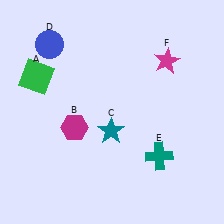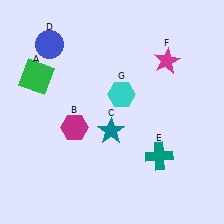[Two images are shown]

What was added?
A cyan hexagon (G) was added in Image 2.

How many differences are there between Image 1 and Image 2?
There is 1 difference between the two images.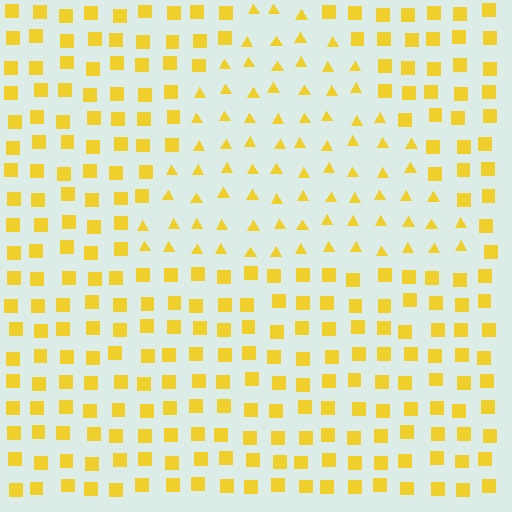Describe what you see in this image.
The image is filled with small yellow elements arranged in a uniform grid. A triangle-shaped region contains triangles, while the surrounding area contains squares. The boundary is defined purely by the change in element shape.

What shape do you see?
I see a triangle.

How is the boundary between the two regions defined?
The boundary is defined by a change in element shape: triangles inside vs. squares outside. All elements share the same color and spacing.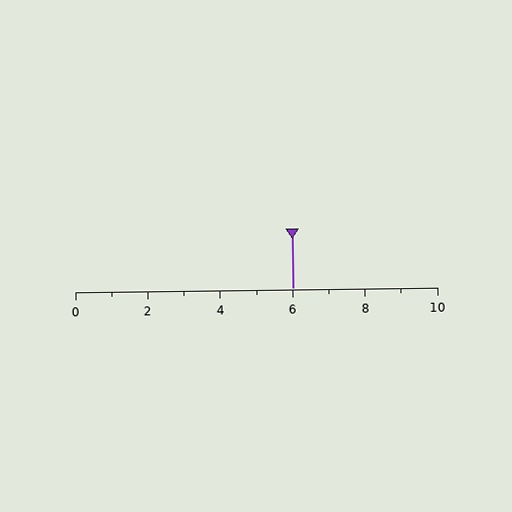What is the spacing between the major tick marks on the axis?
The major ticks are spaced 2 apart.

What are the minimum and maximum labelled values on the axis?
The axis runs from 0 to 10.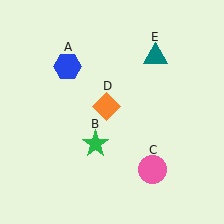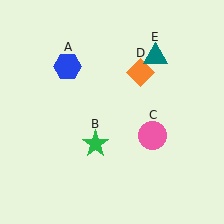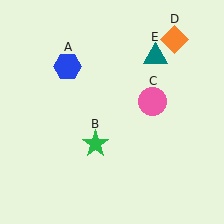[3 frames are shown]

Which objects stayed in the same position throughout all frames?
Blue hexagon (object A) and green star (object B) and teal triangle (object E) remained stationary.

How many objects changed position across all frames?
2 objects changed position: pink circle (object C), orange diamond (object D).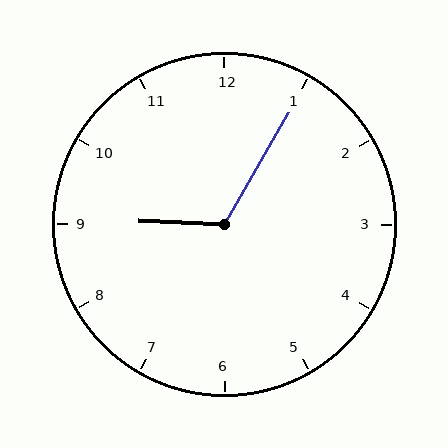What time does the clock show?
9:05.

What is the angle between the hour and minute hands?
Approximately 118 degrees.